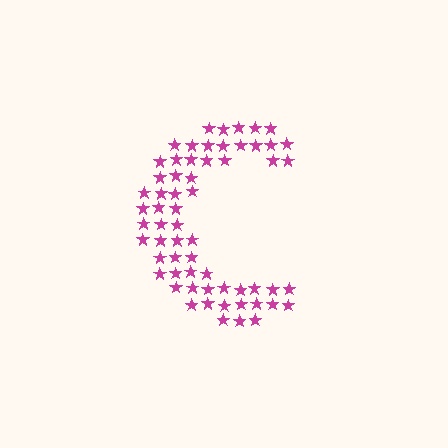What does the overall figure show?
The overall figure shows the letter C.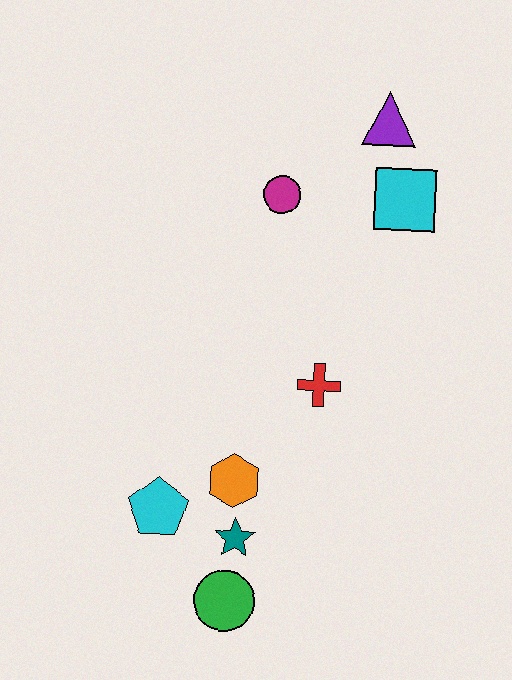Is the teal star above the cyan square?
No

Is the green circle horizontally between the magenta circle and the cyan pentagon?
Yes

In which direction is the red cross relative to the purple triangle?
The red cross is below the purple triangle.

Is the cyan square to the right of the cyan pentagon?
Yes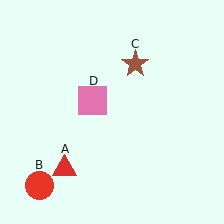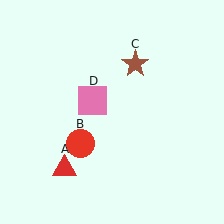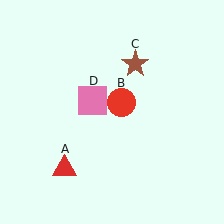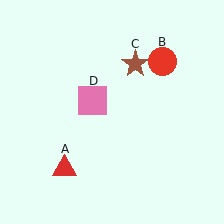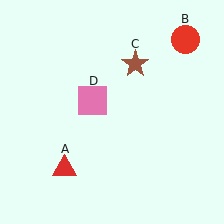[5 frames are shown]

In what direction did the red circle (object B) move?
The red circle (object B) moved up and to the right.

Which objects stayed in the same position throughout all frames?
Red triangle (object A) and brown star (object C) and pink square (object D) remained stationary.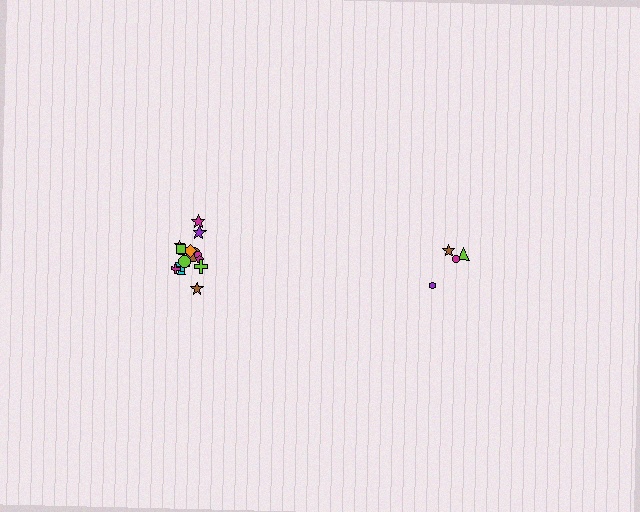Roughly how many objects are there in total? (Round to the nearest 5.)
Roughly 20 objects in total.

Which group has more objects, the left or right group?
The left group.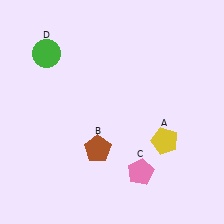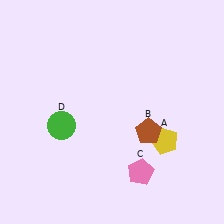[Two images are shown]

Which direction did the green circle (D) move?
The green circle (D) moved down.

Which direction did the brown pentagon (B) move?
The brown pentagon (B) moved right.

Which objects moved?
The objects that moved are: the brown pentagon (B), the green circle (D).